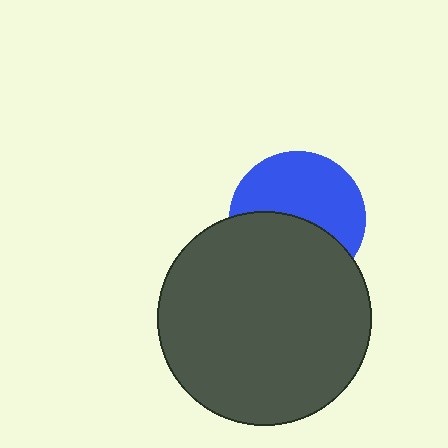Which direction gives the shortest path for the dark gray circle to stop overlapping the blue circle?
Moving down gives the shortest separation.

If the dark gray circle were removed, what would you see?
You would see the complete blue circle.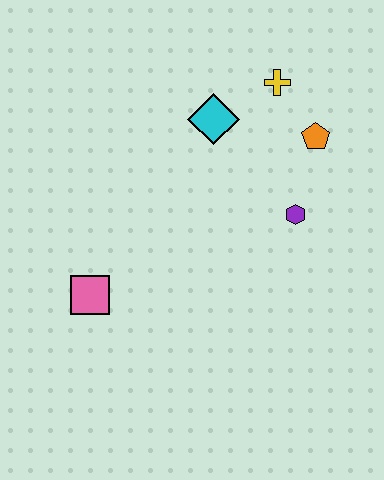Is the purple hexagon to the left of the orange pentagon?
Yes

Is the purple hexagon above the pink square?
Yes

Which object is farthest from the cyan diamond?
The pink square is farthest from the cyan diamond.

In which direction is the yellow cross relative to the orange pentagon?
The yellow cross is above the orange pentagon.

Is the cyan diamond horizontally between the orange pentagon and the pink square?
Yes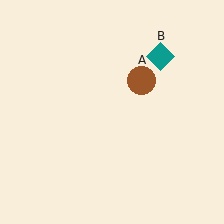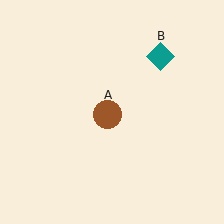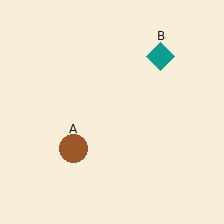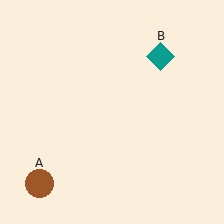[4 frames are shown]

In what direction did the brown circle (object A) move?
The brown circle (object A) moved down and to the left.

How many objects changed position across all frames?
1 object changed position: brown circle (object A).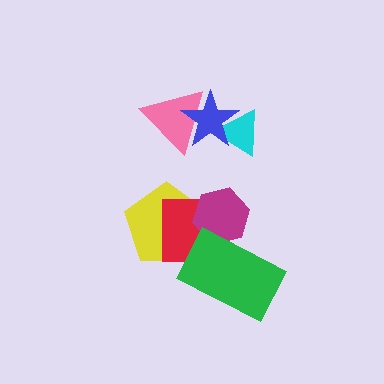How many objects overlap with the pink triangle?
1 object overlaps with the pink triangle.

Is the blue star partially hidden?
No, no other shape covers it.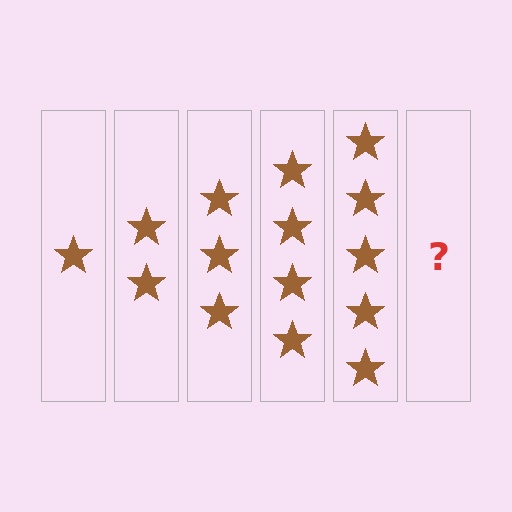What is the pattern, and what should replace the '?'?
The pattern is that each step adds one more star. The '?' should be 6 stars.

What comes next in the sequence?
The next element should be 6 stars.